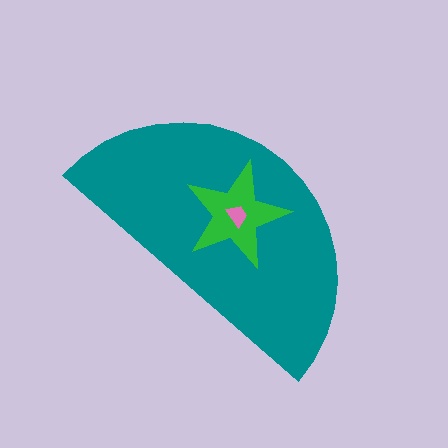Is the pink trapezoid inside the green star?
Yes.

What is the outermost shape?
The teal semicircle.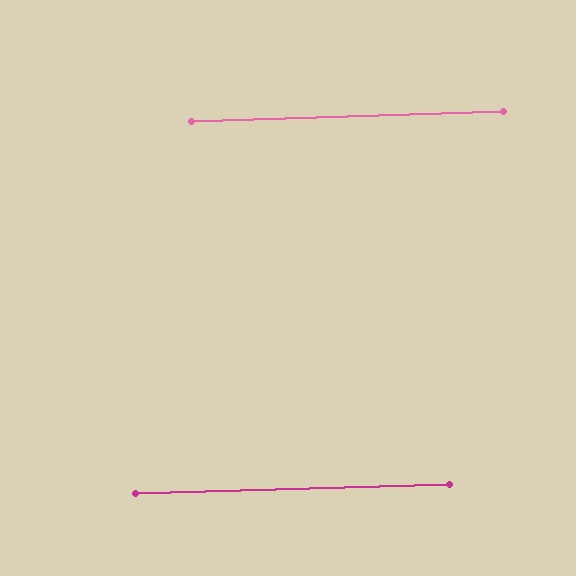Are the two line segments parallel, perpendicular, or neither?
Parallel — their directions differ by only 0.2°.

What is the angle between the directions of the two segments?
Approximately 0 degrees.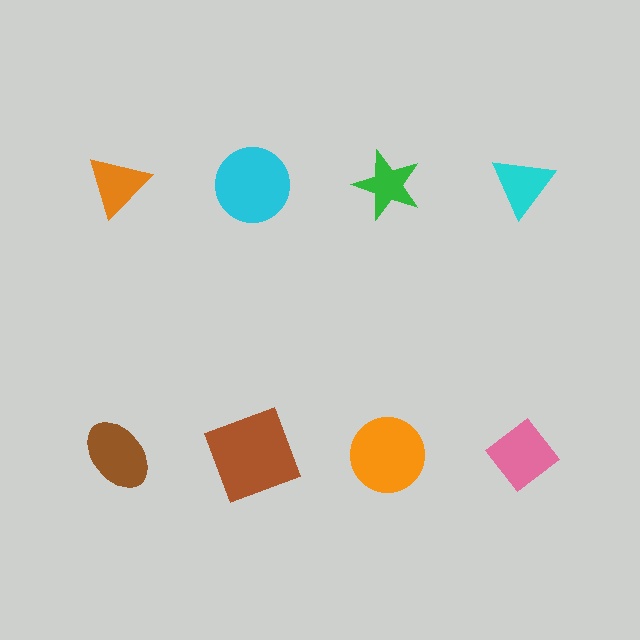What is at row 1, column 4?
A cyan triangle.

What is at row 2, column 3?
An orange circle.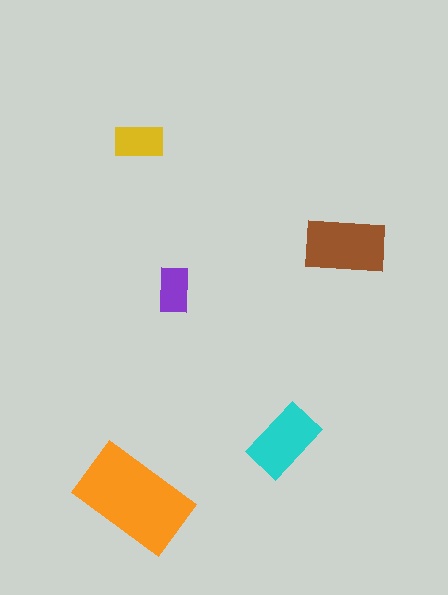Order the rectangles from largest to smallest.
the orange one, the brown one, the cyan one, the yellow one, the purple one.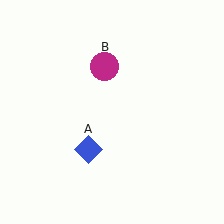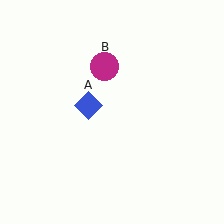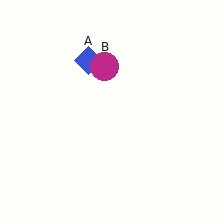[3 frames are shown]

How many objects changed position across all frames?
1 object changed position: blue diamond (object A).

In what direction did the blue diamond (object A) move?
The blue diamond (object A) moved up.